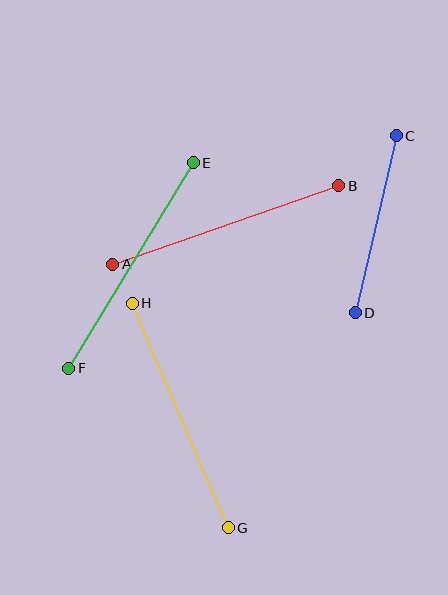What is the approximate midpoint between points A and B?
The midpoint is at approximately (226, 225) pixels.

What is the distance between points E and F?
The distance is approximately 241 pixels.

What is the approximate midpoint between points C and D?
The midpoint is at approximately (376, 224) pixels.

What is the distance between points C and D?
The distance is approximately 182 pixels.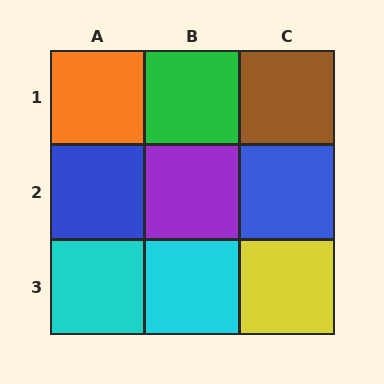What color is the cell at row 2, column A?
Blue.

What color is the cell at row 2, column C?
Blue.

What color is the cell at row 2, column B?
Purple.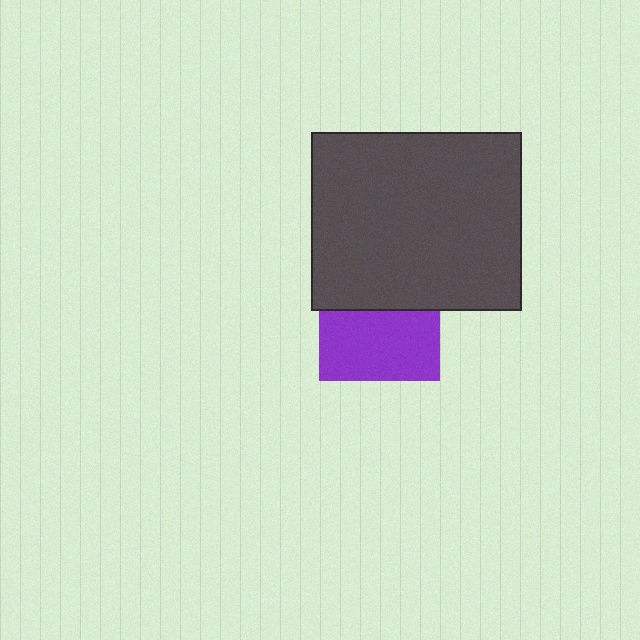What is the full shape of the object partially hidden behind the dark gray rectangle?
The partially hidden object is a purple square.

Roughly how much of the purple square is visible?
About half of it is visible (roughly 57%).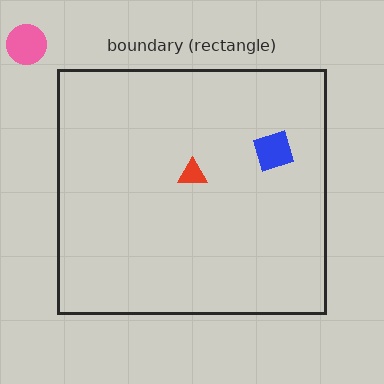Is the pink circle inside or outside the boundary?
Outside.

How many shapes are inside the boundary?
2 inside, 1 outside.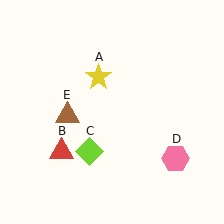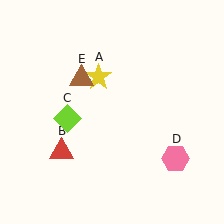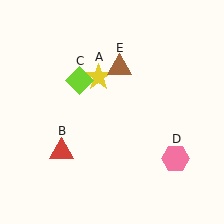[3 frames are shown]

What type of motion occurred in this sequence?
The lime diamond (object C), brown triangle (object E) rotated clockwise around the center of the scene.